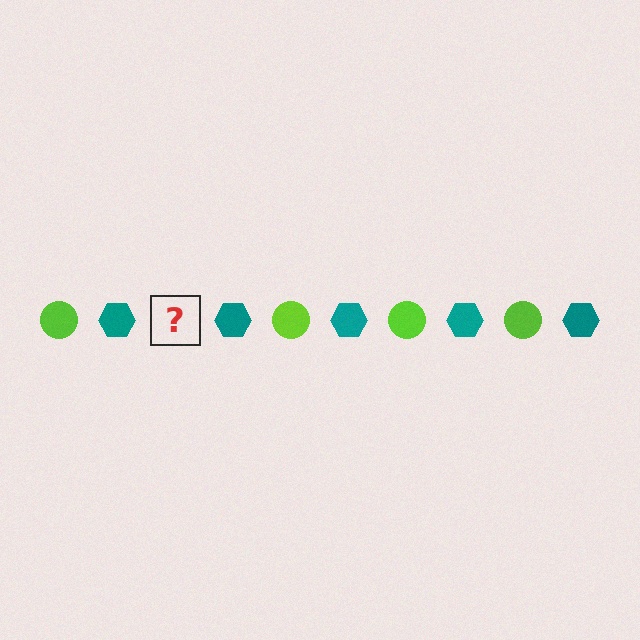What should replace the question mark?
The question mark should be replaced with a lime circle.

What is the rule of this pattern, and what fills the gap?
The rule is that the pattern alternates between lime circle and teal hexagon. The gap should be filled with a lime circle.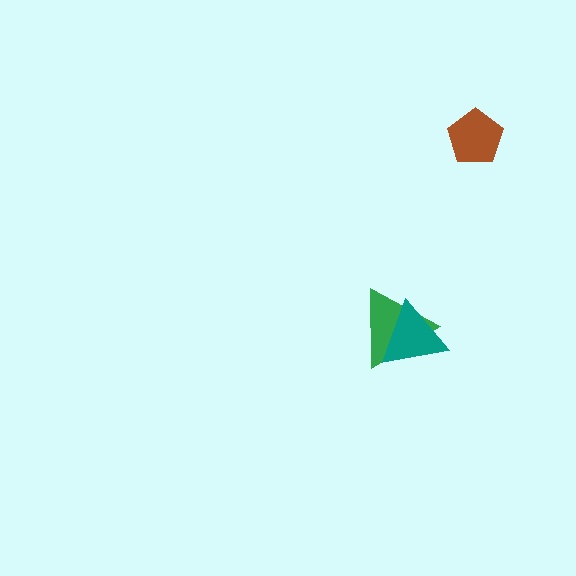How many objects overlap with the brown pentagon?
0 objects overlap with the brown pentagon.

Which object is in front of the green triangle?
The teal triangle is in front of the green triangle.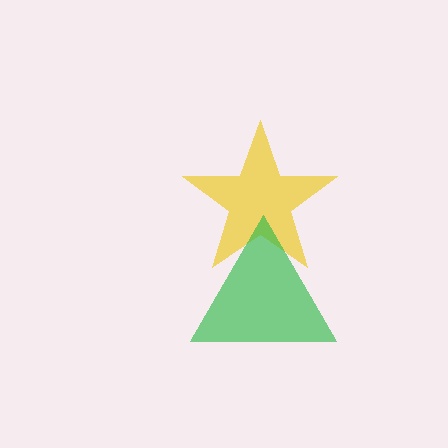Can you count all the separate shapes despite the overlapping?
Yes, there are 2 separate shapes.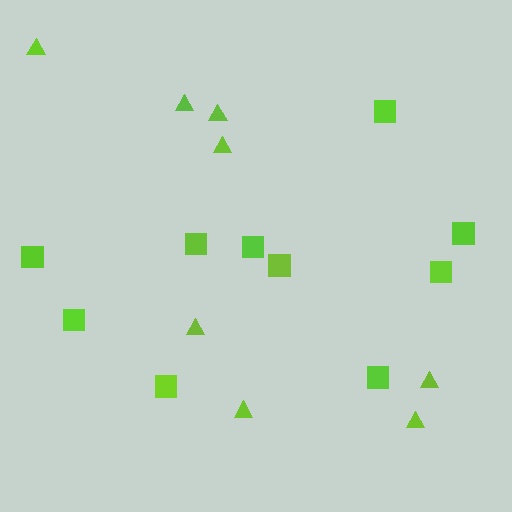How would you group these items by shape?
There are 2 groups: one group of squares (10) and one group of triangles (8).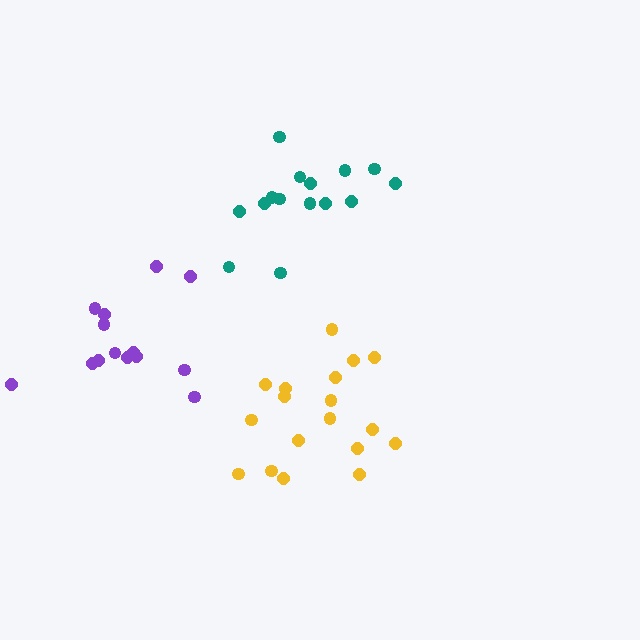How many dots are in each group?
Group 1: 18 dots, Group 2: 15 dots, Group 3: 14 dots (47 total).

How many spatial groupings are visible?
There are 3 spatial groupings.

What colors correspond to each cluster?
The clusters are colored: yellow, teal, purple.